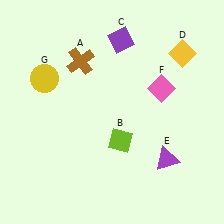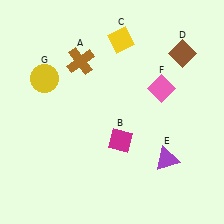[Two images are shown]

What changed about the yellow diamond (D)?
In Image 1, D is yellow. In Image 2, it changed to brown.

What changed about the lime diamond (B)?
In Image 1, B is lime. In Image 2, it changed to magenta.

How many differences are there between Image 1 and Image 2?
There are 3 differences between the two images.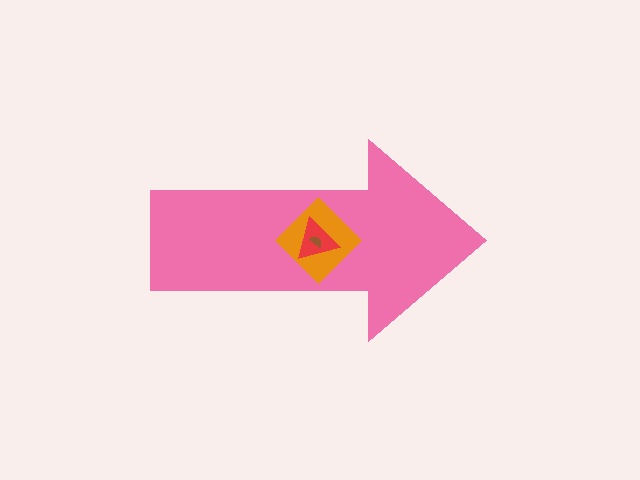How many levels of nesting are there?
4.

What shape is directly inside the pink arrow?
The orange diamond.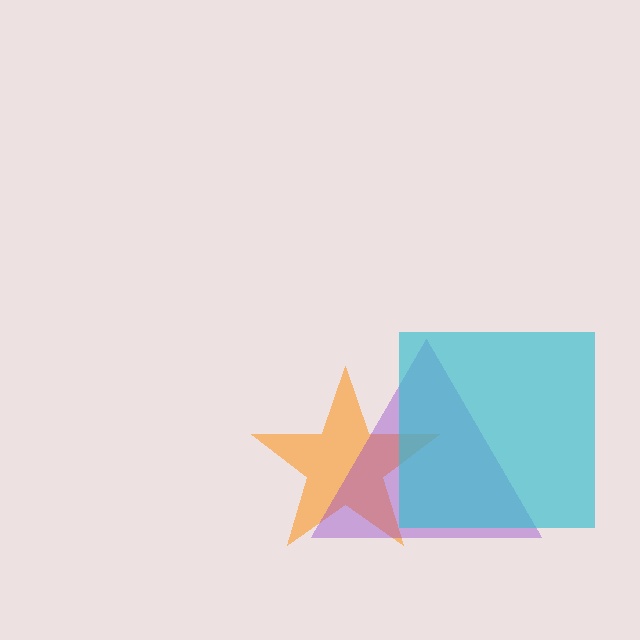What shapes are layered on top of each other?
The layered shapes are: an orange star, a purple triangle, a cyan square.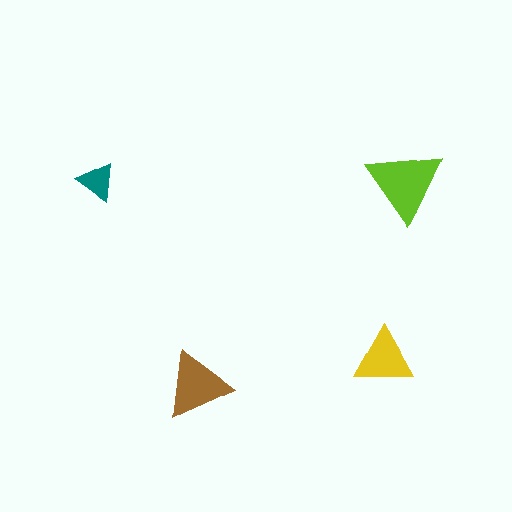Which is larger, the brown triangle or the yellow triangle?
The brown one.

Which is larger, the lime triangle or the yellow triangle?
The lime one.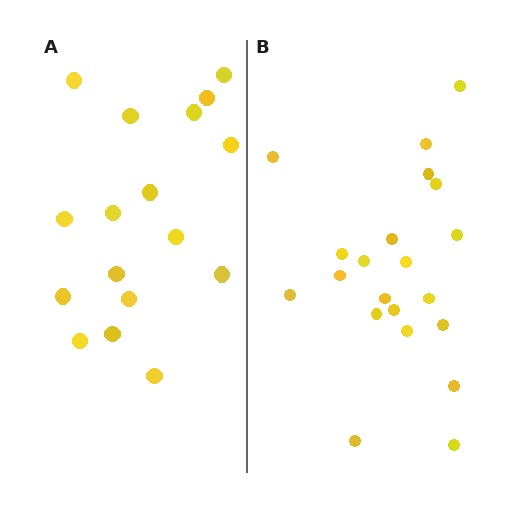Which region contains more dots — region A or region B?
Region B (the right region) has more dots.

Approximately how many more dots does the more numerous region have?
Region B has about 4 more dots than region A.